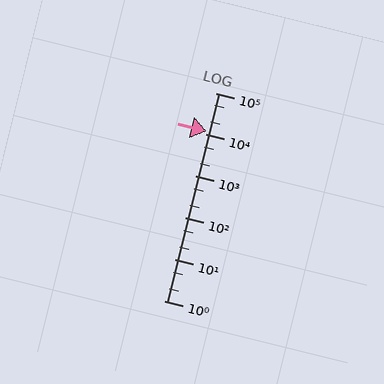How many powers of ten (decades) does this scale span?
The scale spans 5 decades, from 1 to 100000.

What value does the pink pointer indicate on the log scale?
The pointer indicates approximately 12000.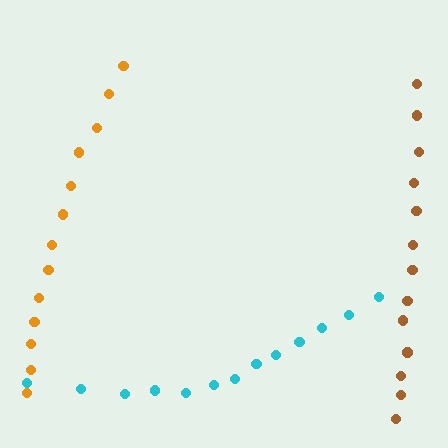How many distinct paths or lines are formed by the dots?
There are 3 distinct paths.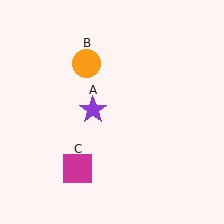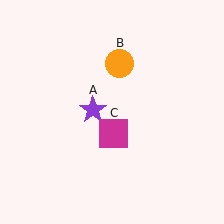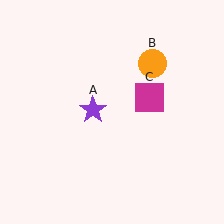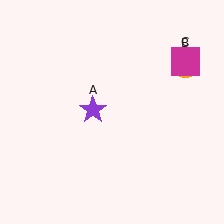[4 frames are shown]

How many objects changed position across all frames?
2 objects changed position: orange circle (object B), magenta square (object C).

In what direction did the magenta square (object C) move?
The magenta square (object C) moved up and to the right.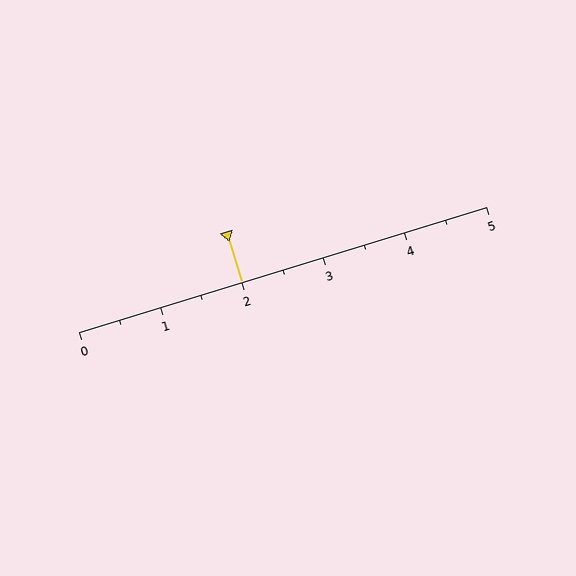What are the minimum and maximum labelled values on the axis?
The axis runs from 0 to 5.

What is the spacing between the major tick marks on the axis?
The major ticks are spaced 1 apart.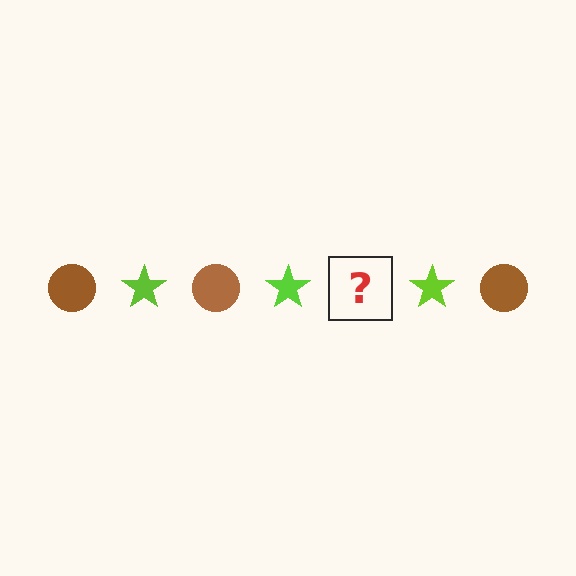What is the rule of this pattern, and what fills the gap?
The rule is that the pattern alternates between brown circle and lime star. The gap should be filled with a brown circle.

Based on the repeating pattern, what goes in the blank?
The blank should be a brown circle.